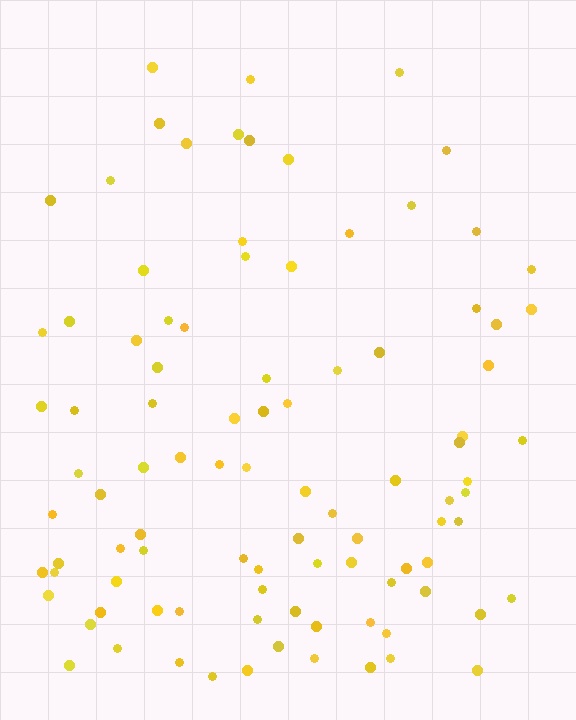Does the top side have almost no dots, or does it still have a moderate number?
Still a moderate number, just noticeably fewer than the bottom.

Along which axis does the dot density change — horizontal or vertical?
Vertical.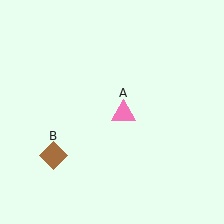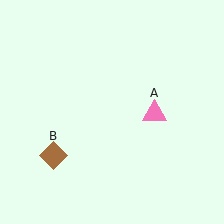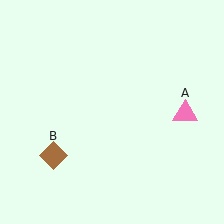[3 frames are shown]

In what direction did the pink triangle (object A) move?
The pink triangle (object A) moved right.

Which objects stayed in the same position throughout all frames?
Brown diamond (object B) remained stationary.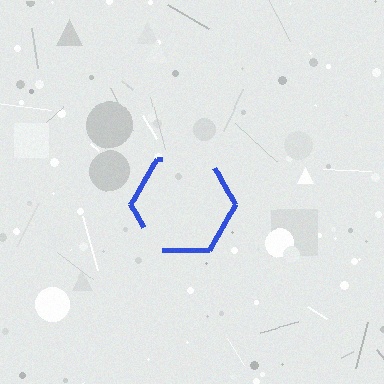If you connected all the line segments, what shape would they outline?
They would outline a hexagon.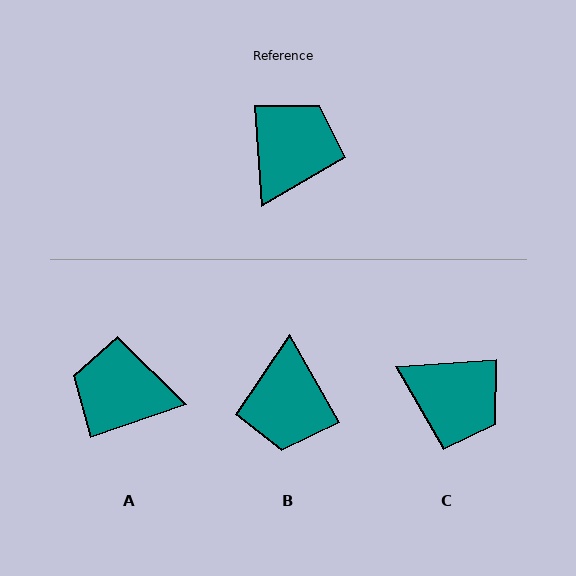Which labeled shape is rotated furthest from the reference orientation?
B, about 154 degrees away.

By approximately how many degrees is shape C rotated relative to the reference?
Approximately 90 degrees clockwise.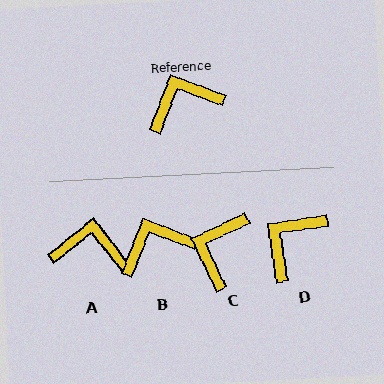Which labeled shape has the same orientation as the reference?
B.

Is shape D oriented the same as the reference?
No, it is off by about 30 degrees.